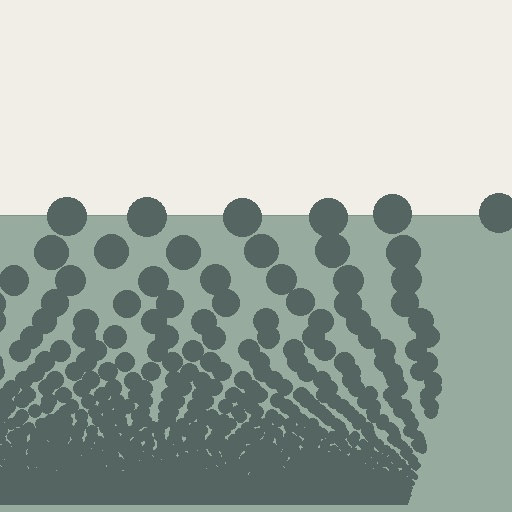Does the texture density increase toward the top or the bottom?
Density increases toward the bottom.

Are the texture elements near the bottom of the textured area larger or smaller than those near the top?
Smaller. The gradient is inverted — elements near the bottom are smaller and denser.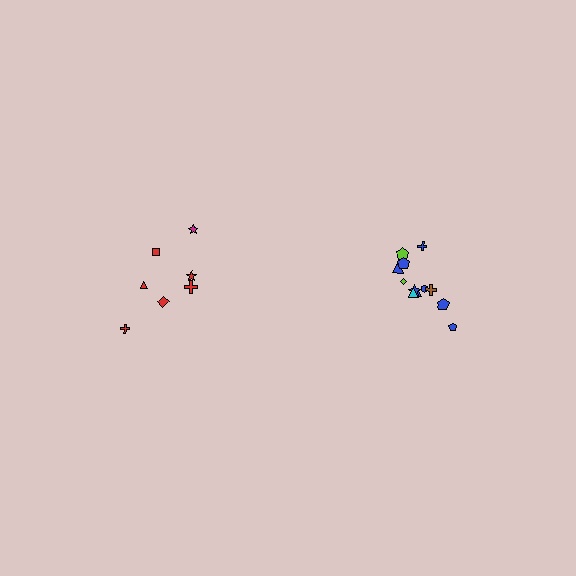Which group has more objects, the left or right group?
The right group.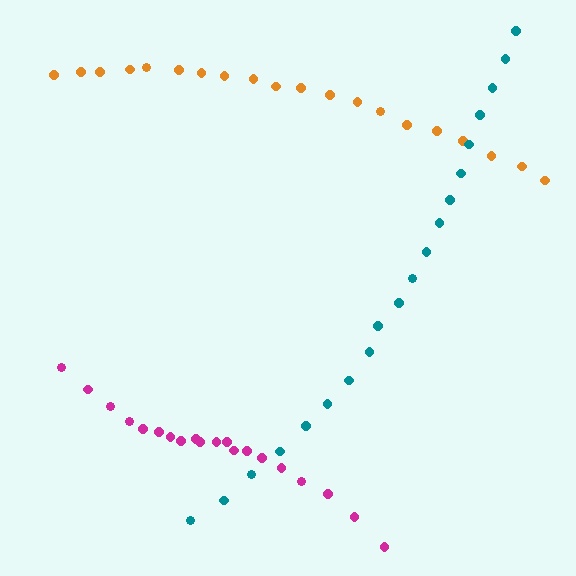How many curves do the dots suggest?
There are 3 distinct paths.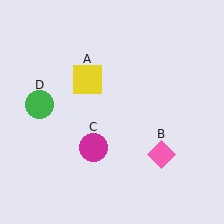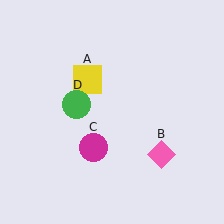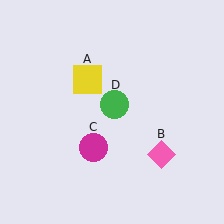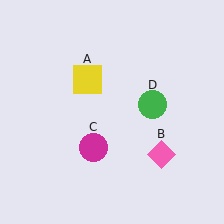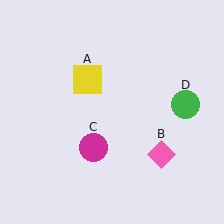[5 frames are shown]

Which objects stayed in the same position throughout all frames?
Yellow square (object A) and pink diamond (object B) and magenta circle (object C) remained stationary.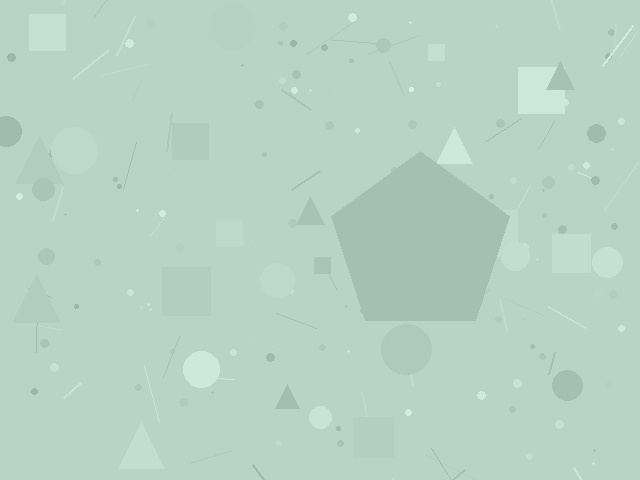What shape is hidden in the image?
A pentagon is hidden in the image.